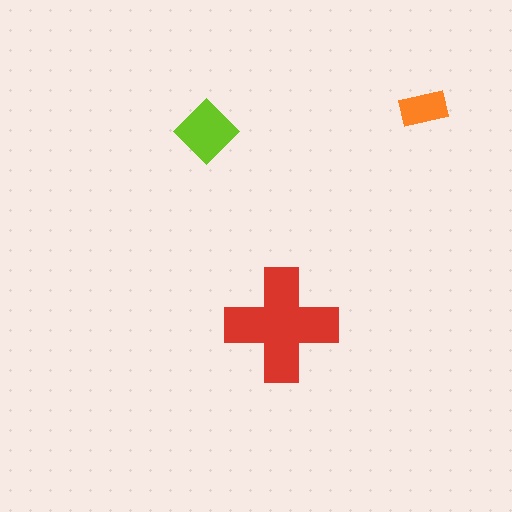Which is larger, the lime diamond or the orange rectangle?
The lime diamond.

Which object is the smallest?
The orange rectangle.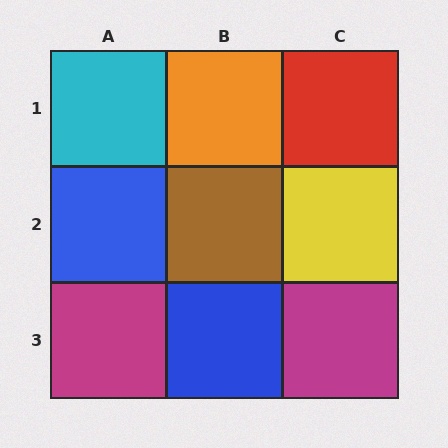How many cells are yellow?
1 cell is yellow.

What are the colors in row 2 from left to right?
Blue, brown, yellow.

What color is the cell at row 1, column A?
Cyan.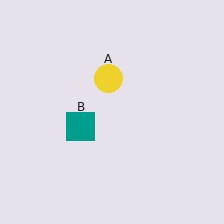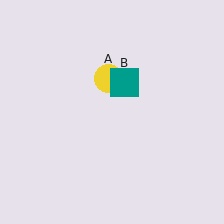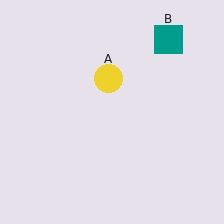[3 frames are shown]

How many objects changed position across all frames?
1 object changed position: teal square (object B).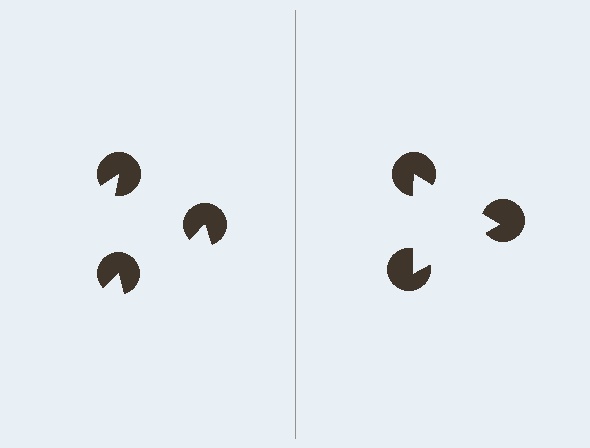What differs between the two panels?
The pac-man discs are positioned identically on both sides; only the wedge orientations differ. On the right they align to a triangle; on the left they are misaligned.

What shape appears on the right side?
An illusory triangle.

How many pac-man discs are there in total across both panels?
6 — 3 on each side.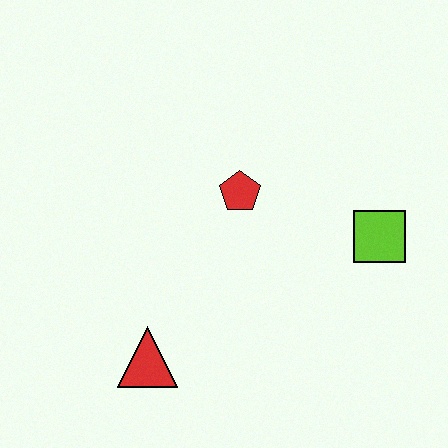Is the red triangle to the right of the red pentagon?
No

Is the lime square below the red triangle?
No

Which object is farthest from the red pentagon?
The red triangle is farthest from the red pentagon.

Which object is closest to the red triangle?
The red pentagon is closest to the red triangle.